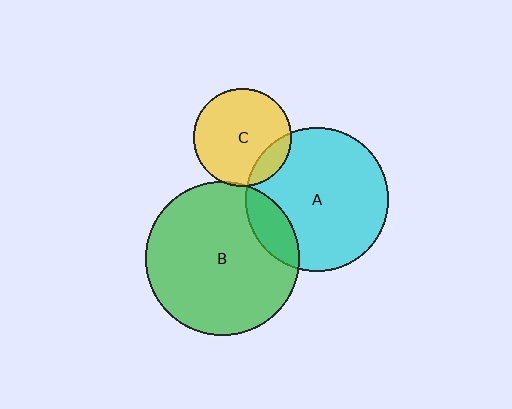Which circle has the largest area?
Circle B (green).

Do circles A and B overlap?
Yes.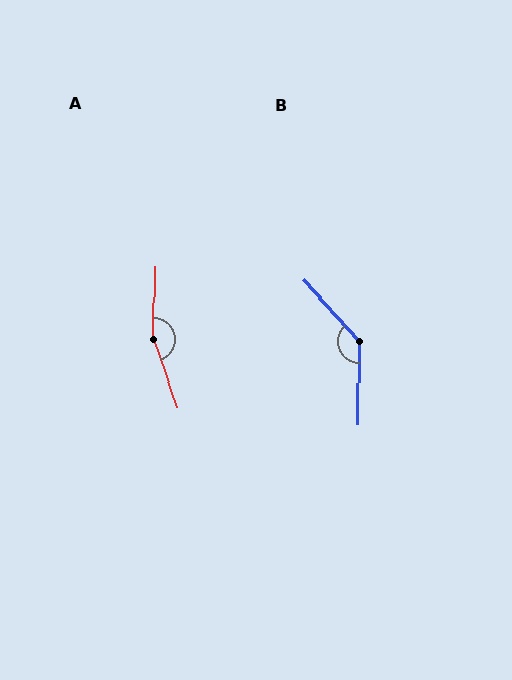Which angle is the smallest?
B, at approximately 137 degrees.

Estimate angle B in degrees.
Approximately 137 degrees.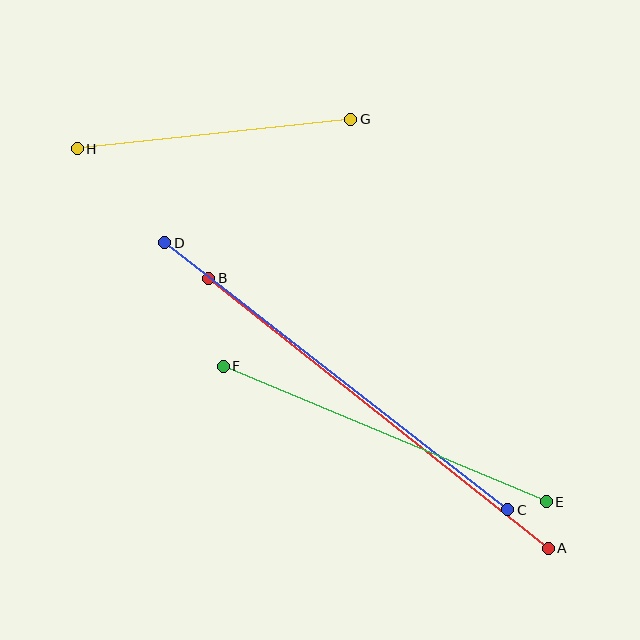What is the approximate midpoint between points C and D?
The midpoint is at approximately (336, 376) pixels.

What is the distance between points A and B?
The distance is approximately 433 pixels.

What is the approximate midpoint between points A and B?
The midpoint is at approximately (379, 413) pixels.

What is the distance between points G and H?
The distance is approximately 275 pixels.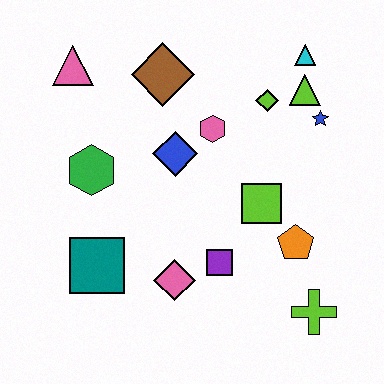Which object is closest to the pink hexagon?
The blue diamond is closest to the pink hexagon.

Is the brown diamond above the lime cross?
Yes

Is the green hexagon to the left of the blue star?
Yes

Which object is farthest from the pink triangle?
The lime cross is farthest from the pink triangle.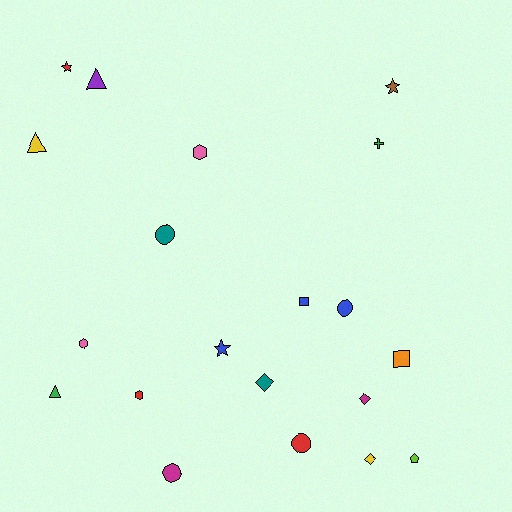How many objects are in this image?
There are 20 objects.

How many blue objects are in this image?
There are 3 blue objects.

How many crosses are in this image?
There is 1 cross.